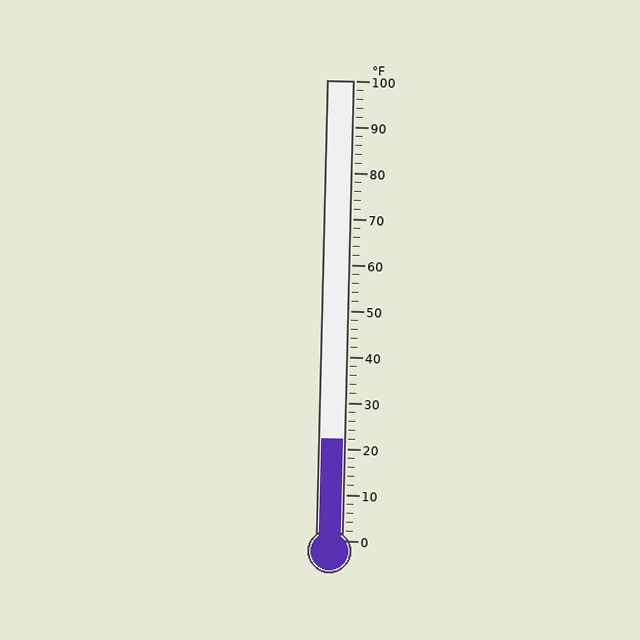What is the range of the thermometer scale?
The thermometer scale ranges from 0°F to 100°F.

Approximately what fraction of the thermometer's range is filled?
The thermometer is filled to approximately 20% of its range.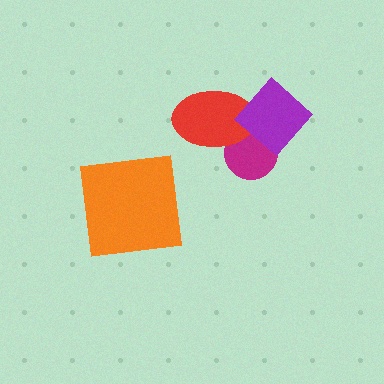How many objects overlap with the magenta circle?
3 objects overlap with the magenta circle.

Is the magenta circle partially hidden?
Yes, it is partially covered by another shape.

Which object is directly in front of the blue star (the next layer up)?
The magenta circle is directly in front of the blue star.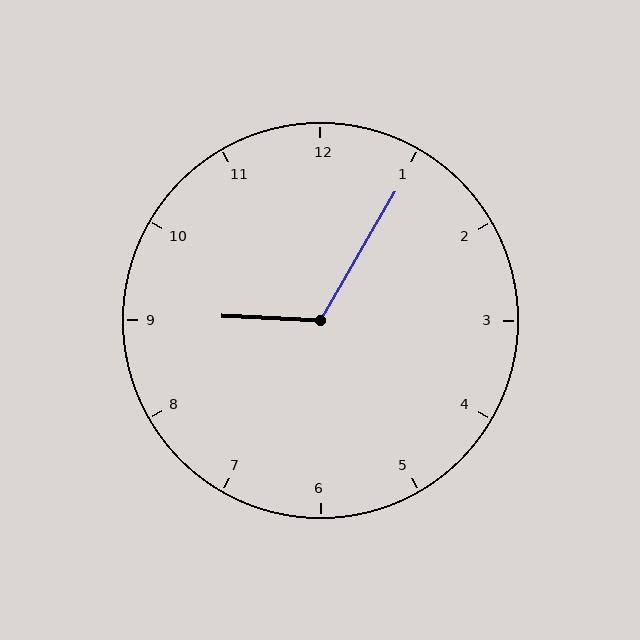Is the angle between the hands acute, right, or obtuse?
It is obtuse.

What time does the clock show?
9:05.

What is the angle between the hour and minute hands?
Approximately 118 degrees.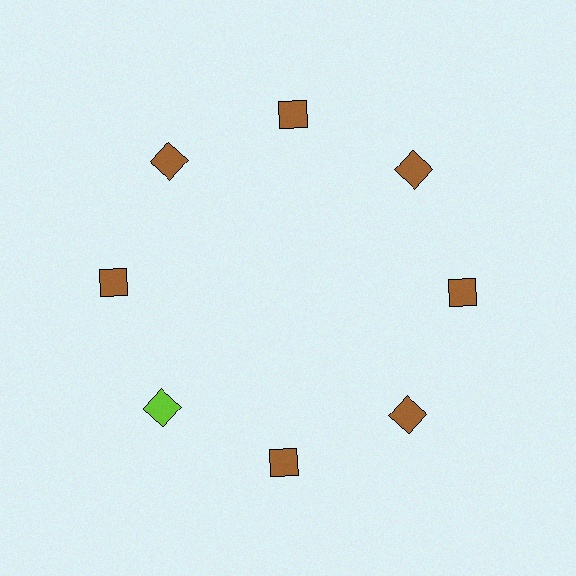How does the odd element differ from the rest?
It has a different color: lime instead of brown.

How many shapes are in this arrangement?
There are 8 shapes arranged in a ring pattern.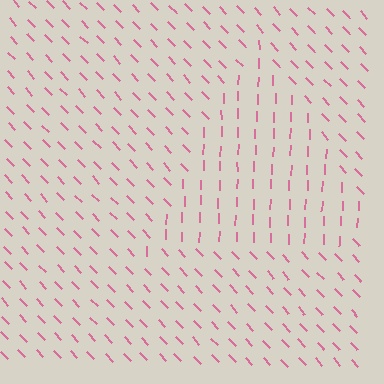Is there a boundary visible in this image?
Yes, there is a texture boundary formed by a change in line orientation.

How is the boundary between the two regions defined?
The boundary is defined purely by a change in line orientation (approximately 45 degrees difference). All lines are the same color and thickness.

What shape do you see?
I see a triangle.